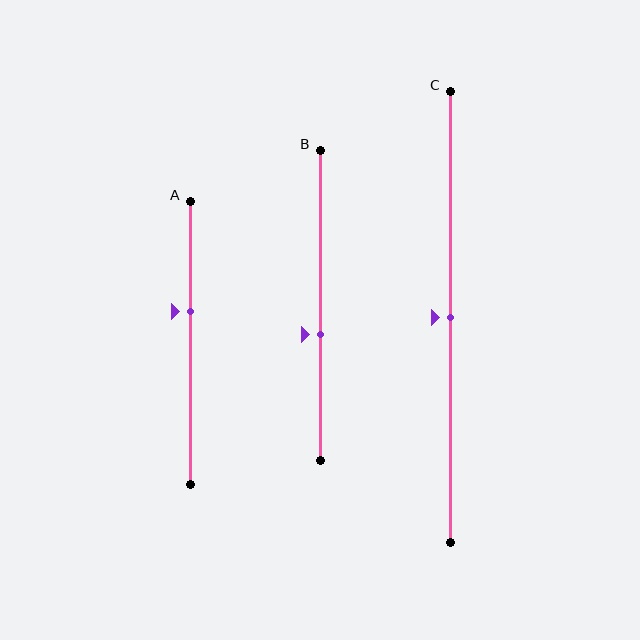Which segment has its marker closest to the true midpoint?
Segment C has its marker closest to the true midpoint.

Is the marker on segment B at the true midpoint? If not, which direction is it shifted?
No, the marker on segment B is shifted downward by about 9% of the segment length.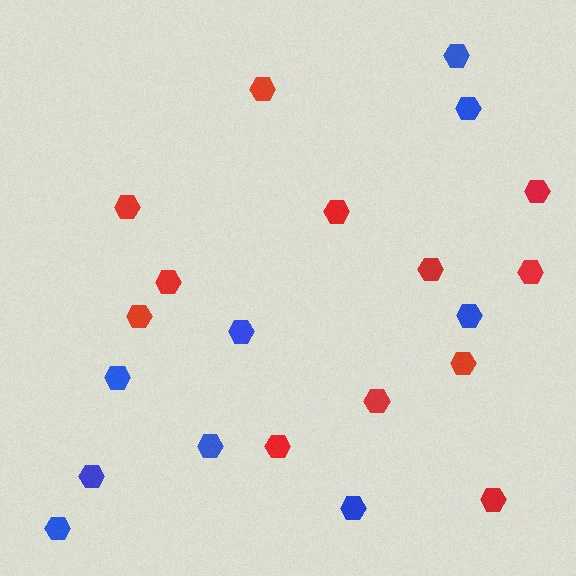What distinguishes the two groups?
There are 2 groups: one group of blue hexagons (9) and one group of red hexagons (12).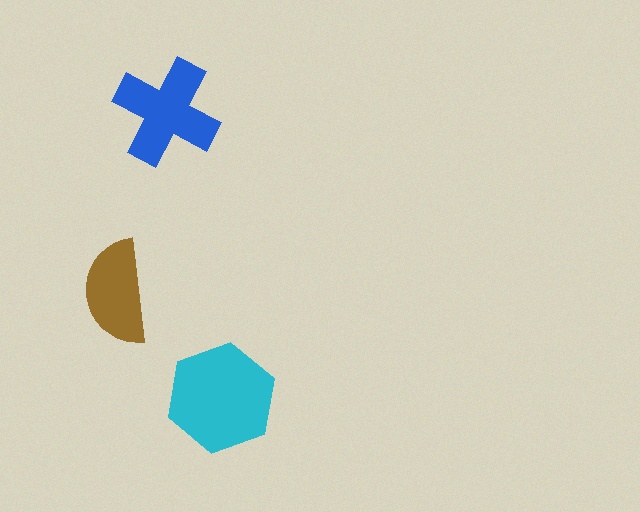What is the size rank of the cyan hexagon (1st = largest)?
1st.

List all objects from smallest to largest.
The brown semicircle, the blue cross, the cyan hexagon.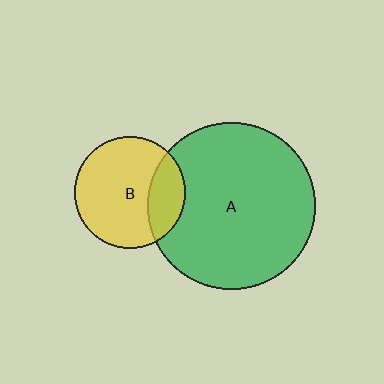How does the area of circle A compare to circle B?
Approximately 2.3 times.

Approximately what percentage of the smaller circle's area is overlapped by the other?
Approximately 25%.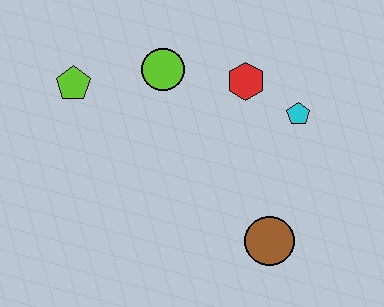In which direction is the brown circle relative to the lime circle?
The brown circle is below the lime circle.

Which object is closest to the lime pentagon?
The lime circle is closest to the lime pentagon.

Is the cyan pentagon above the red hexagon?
No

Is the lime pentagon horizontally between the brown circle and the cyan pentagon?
No